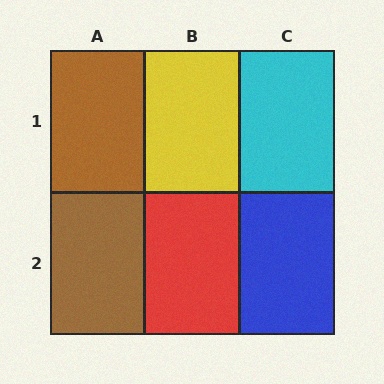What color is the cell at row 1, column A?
Brown.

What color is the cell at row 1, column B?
Yellow.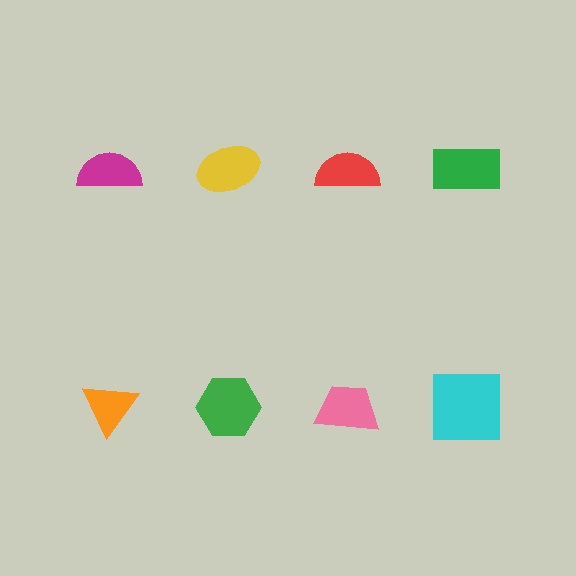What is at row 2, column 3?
A pink trapezoid.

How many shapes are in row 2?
4 shapes.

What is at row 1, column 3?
A red semicircle.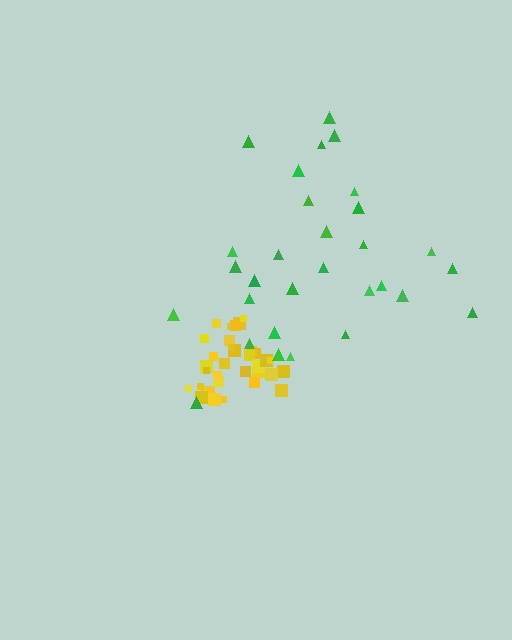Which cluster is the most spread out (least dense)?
Green.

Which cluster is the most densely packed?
Yellow.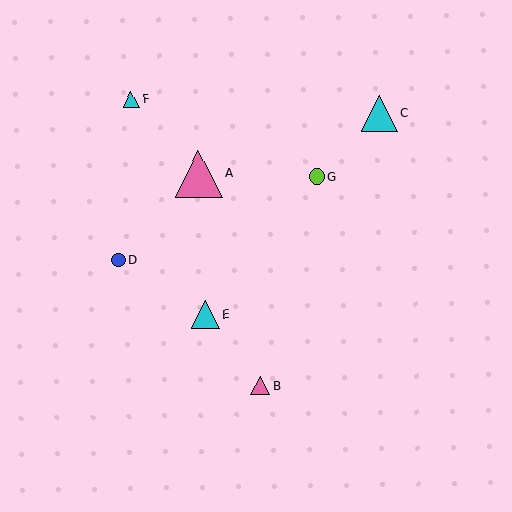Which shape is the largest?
The pink triangle (labeled A) is the largest.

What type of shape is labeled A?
Shape A is a pink triangle.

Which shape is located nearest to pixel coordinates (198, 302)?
The cyan triangle (labeled E) at (205, 314) is nearest to that location.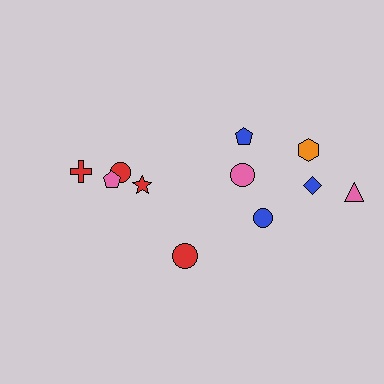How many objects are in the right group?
There are 7 objects.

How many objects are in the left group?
There are 4 objects.